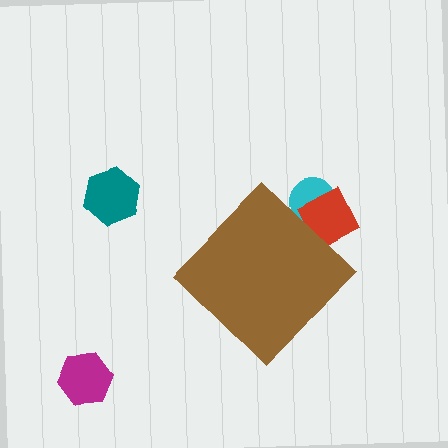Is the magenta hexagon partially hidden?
No, the magenta hexagon is fully visible.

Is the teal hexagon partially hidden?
No, the teal hexagon is fully visible.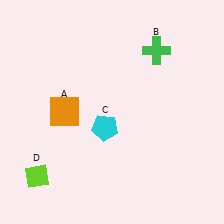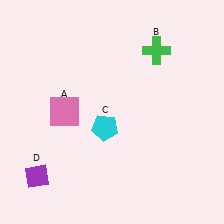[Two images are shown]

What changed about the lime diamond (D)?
In Image 1, D is lime. In Image 2, it changed to purple.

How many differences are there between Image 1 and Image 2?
There are 2 differences between the two images.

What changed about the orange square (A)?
In Image 1, A is orange. In Image 2, it changed to pink.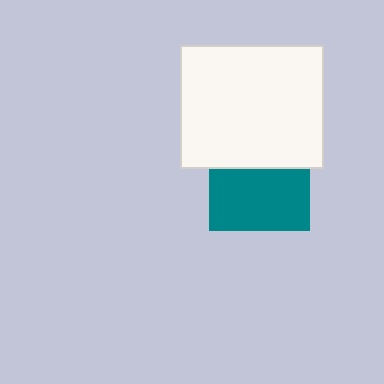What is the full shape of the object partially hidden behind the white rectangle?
The partially hidden object is a teal square.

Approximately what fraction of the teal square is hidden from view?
Roughly 39% of the teal square is hidden behind the white rectangle.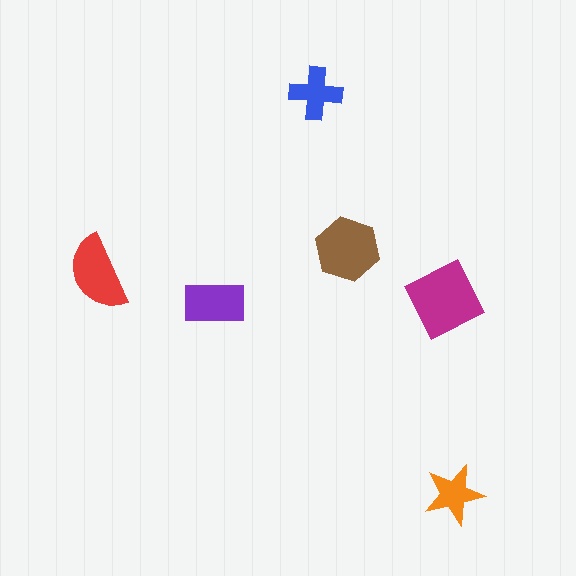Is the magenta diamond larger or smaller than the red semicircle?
Larger.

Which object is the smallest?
The orange star.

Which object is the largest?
The magenta diamond.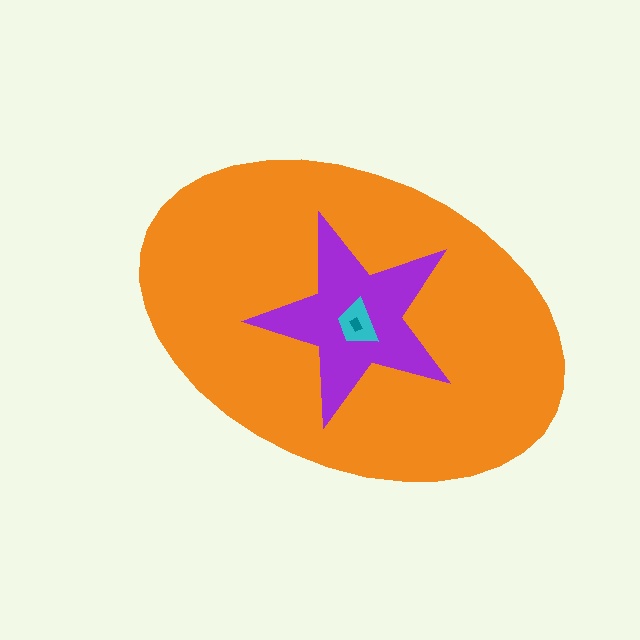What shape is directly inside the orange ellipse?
The purple star.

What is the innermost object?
The teal rectangle.